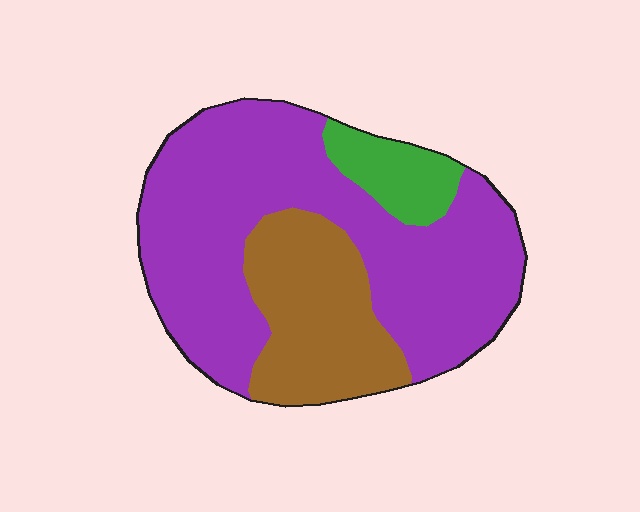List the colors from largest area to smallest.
From largest to smallest: purple, brown, green.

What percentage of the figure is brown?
Brown covers 25% of the figure.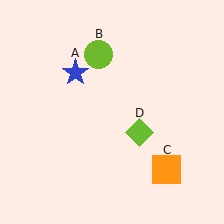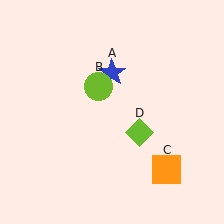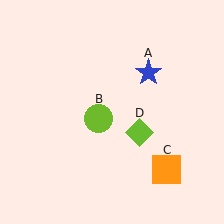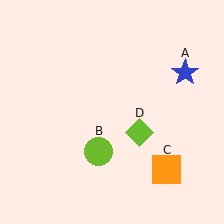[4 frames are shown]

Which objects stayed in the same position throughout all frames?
Orange square (object C) and lime diamond (object D) remained stationary.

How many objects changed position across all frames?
2 objects changed position: blue star (object A), lime circle (object B).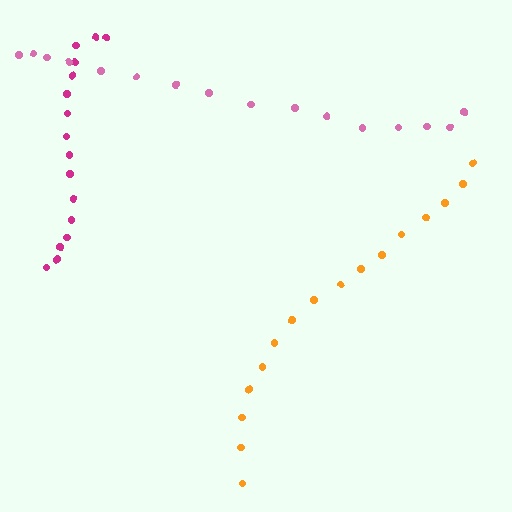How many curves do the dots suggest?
There are 3 distinct paths.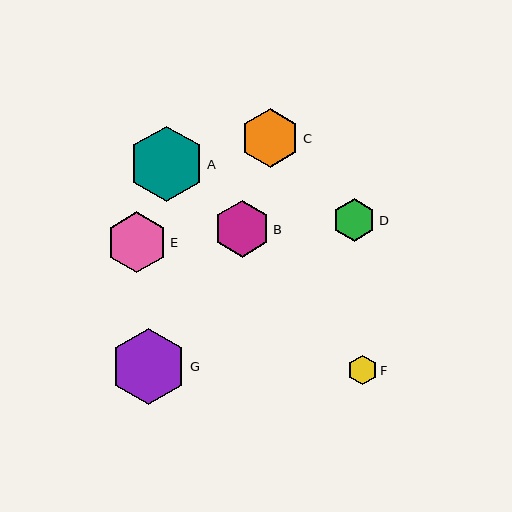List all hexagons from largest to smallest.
From largest to smallest: G, A, E, C, B, D, F.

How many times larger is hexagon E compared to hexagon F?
Hexagon E is approximately 2.1 times the size of hexagon F.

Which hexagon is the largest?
Hexagon G is the largest with a size of approximately 76 pixels.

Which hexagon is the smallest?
Hexagon F is the smallest with a size of approximately 29 pixels.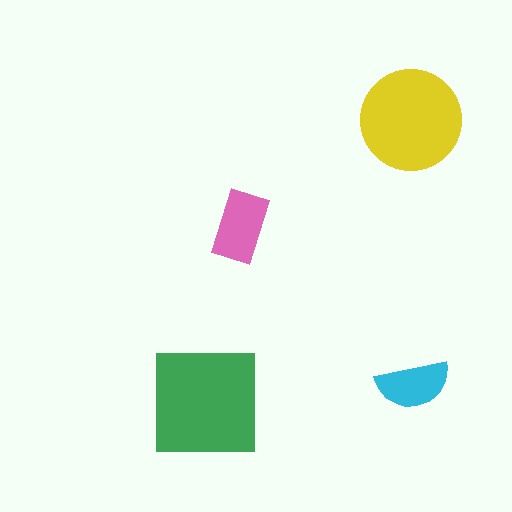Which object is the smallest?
The cyan semicircle.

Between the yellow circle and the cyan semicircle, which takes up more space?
The yellow circle.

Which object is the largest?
The green square.